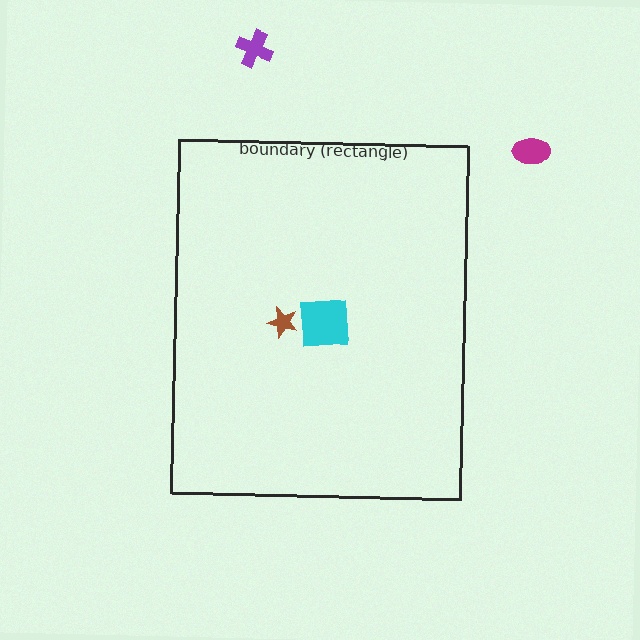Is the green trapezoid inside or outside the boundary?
Inside.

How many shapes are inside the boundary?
3 inside, 2 outside.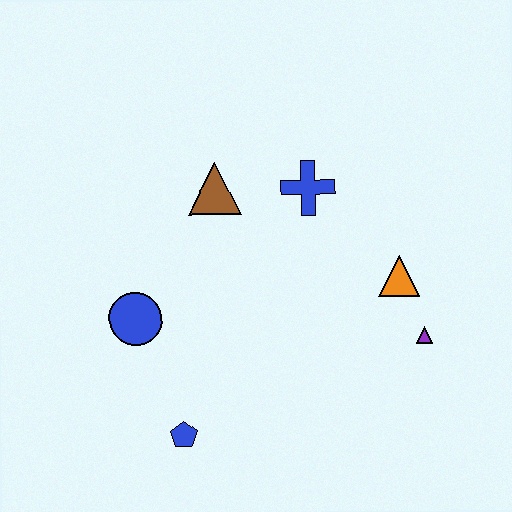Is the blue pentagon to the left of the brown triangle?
Yes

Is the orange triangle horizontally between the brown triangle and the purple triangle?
Yes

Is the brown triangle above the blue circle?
Yes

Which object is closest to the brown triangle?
The blue cross is closest to the brown triangle.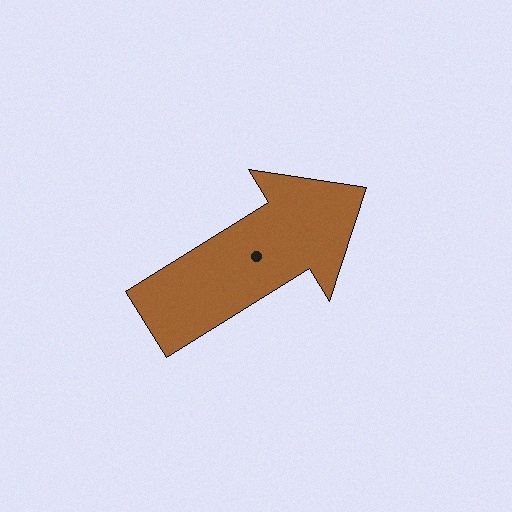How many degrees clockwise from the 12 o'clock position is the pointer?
Approximately 58 degrees.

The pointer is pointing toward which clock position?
Roughly 2 o'clock.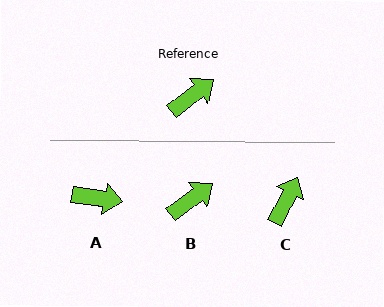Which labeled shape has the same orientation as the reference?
B.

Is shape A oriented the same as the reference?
No, it is off by about 45 degrees.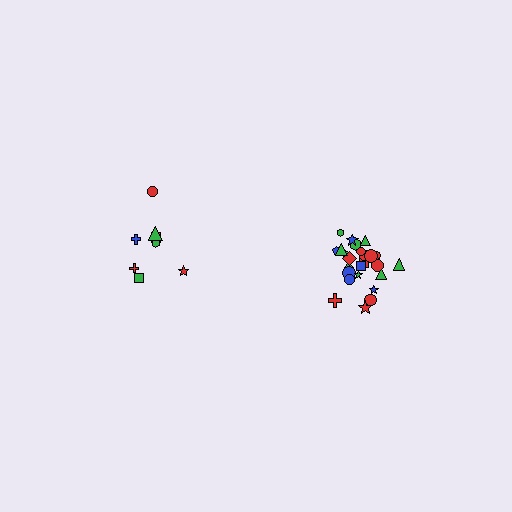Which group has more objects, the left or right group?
The right group.